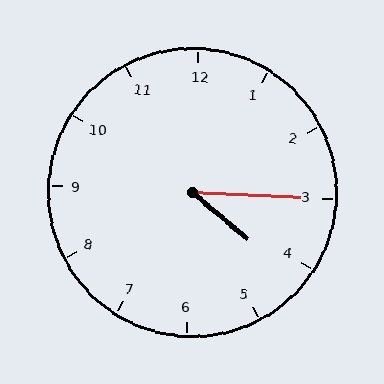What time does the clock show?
4:15.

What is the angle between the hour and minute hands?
Approximately 38 degrees.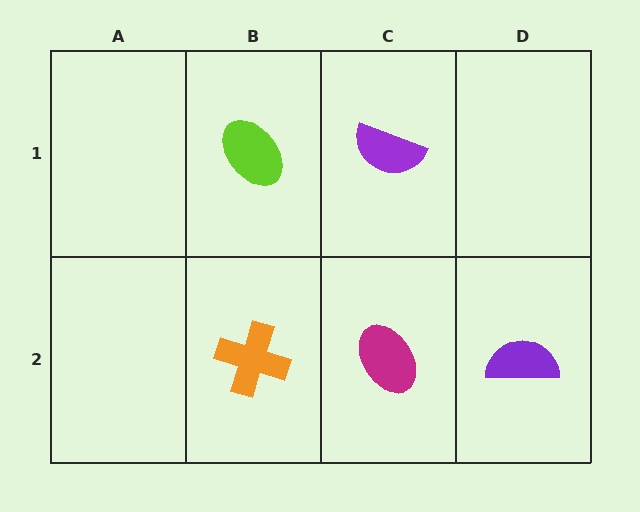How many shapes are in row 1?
2 shapes.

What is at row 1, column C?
A purple semicircle.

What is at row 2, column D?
A purple semicircle.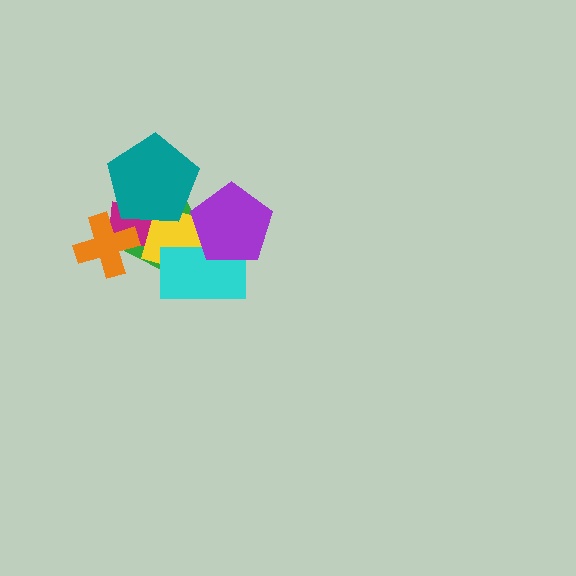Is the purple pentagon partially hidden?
No, no other shape covers it.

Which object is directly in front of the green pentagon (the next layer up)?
The magenta square is directly in front of the green pentagon.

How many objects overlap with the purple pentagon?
3 objects overlap with the purple pentagon.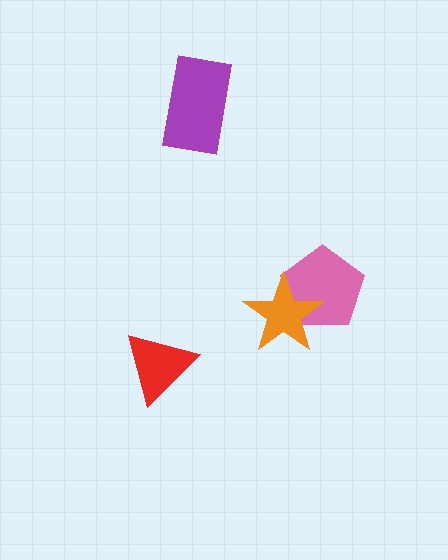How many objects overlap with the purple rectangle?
0 objects overlap with the purple rectangle.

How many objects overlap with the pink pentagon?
1 object overlaps with the pink pentagon.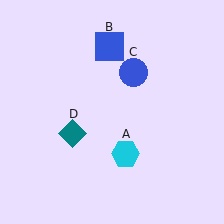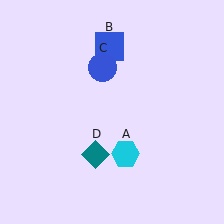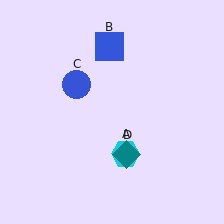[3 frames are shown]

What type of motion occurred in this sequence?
The blue circle (object C), teal diamond (object D) rotated counterclockwise around the center of the scene.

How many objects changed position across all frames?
2 objects changed position: blue circle (object C), teal diamond (object D).